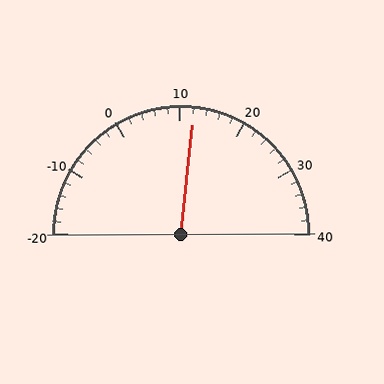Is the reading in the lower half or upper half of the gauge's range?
The reading is in the upper half of the range (-20 to 40).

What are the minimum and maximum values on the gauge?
The gauge ranges from -20 to 40.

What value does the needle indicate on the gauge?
The needle indicates approximately 12.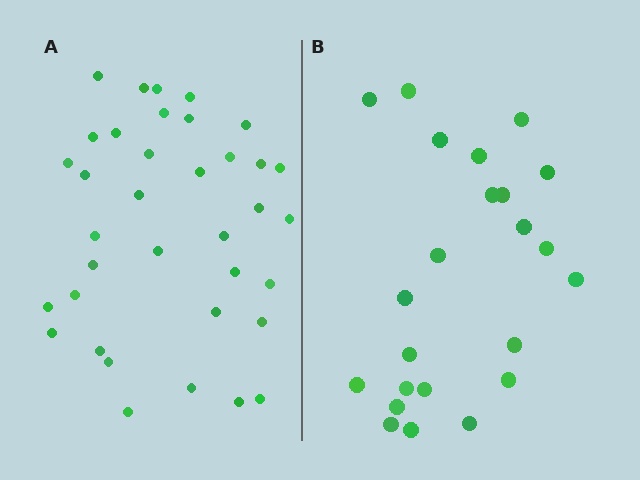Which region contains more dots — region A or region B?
Region A (the left region) has more dots.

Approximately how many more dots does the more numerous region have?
Region A has approximately 15 more dots than region B.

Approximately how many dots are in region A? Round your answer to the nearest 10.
About 40 dots. (The exact count is 36, which rounds to 40.)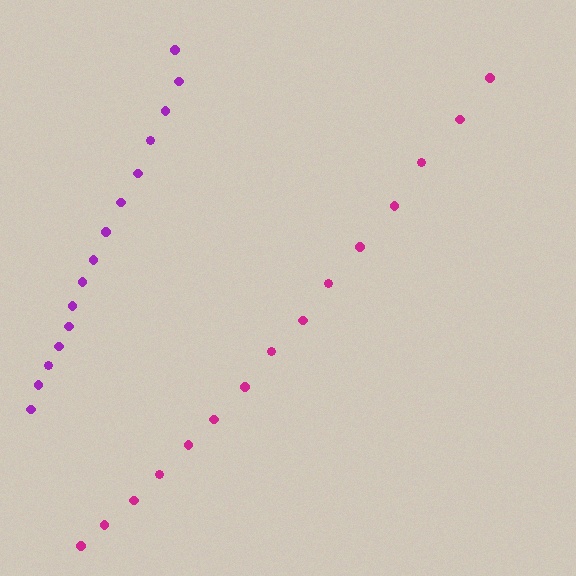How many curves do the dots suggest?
There are 2 distinct paths.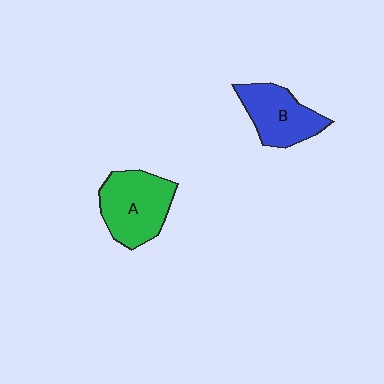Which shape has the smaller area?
Shape B (blue).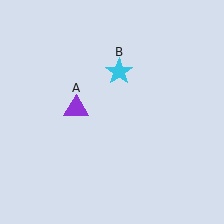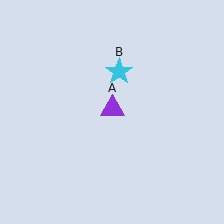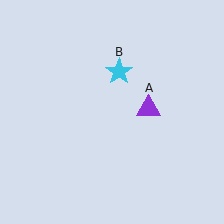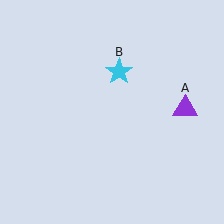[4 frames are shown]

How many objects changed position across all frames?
1 object changed position: purple triangle (object A).